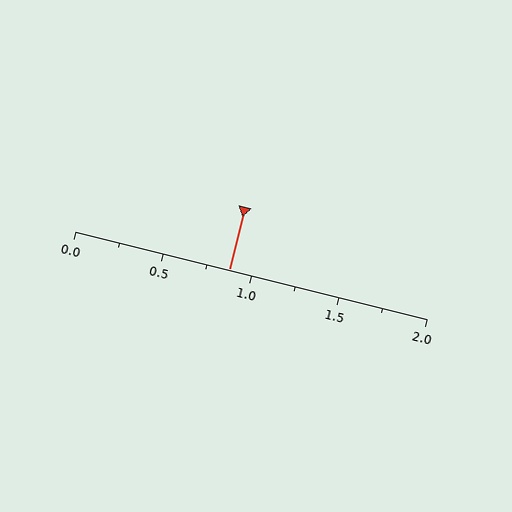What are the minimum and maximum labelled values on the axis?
The axis runs from 0.0 to 2.0.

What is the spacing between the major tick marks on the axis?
The major ticks are spaced 0.5 apart.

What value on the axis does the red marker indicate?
The marker indicates approximately 0.88.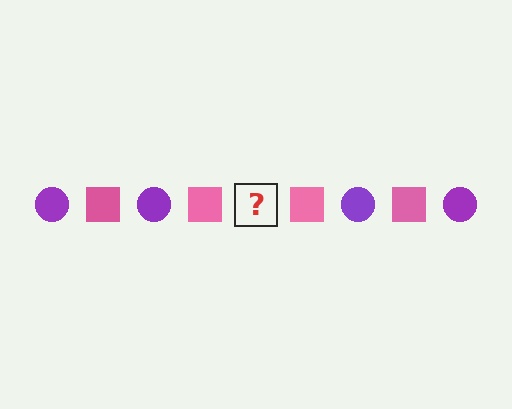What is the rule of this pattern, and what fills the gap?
The rule is that the pattern alternates between purple circle and pink square. The gap should be filled with a purple circle.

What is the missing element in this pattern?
The missing element is a purple circle.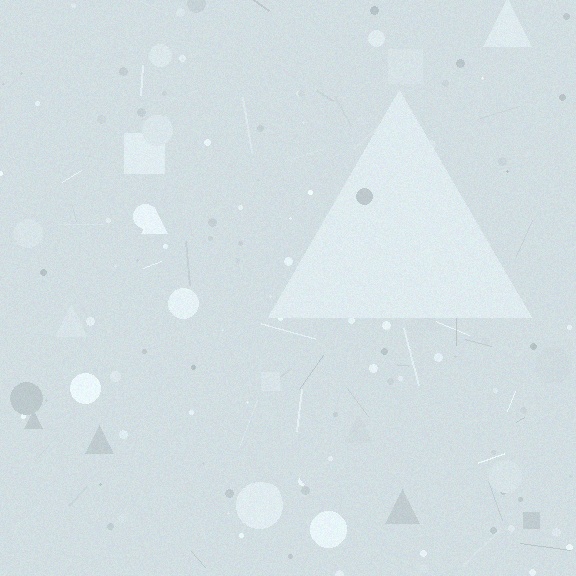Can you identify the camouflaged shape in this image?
The camouflaged shape is a triangle.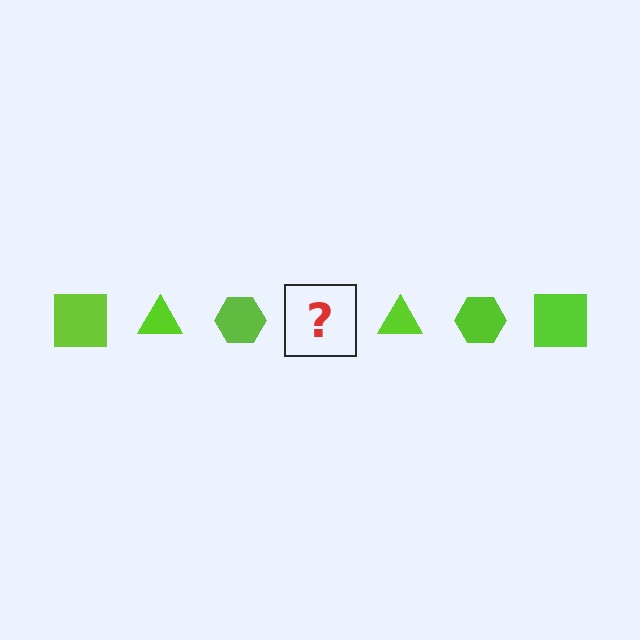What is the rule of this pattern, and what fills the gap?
The rule is that the pattern cycles through square, triangle, hexagon shapes in lime. The gap should be filled with a lime square.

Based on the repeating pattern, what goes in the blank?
The blank should be a lime square.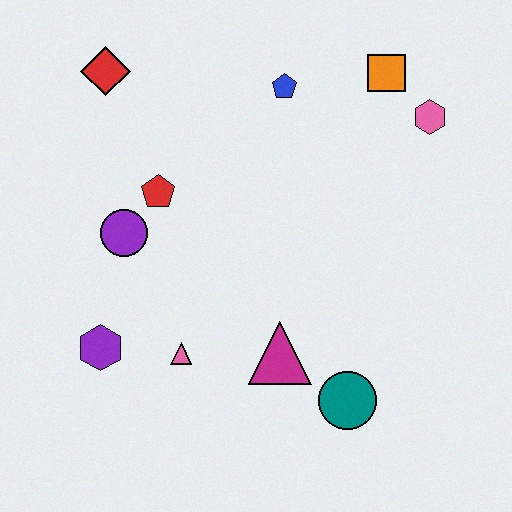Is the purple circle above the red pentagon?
No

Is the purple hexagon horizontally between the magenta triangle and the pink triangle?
No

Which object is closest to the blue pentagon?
The orange square is closest to the blue pentagon.